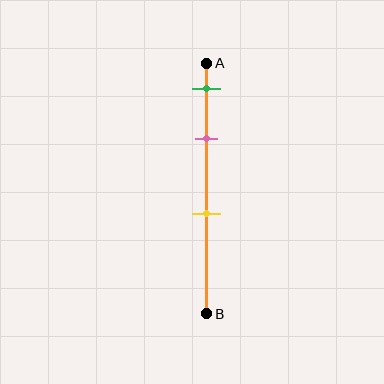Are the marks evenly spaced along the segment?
No, the marks are not evenly spaced.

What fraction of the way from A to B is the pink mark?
The pink mark is approximately 30% (0.3) of the way from A to B.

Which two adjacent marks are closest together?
The green and pink marks are the closest adjacent pair.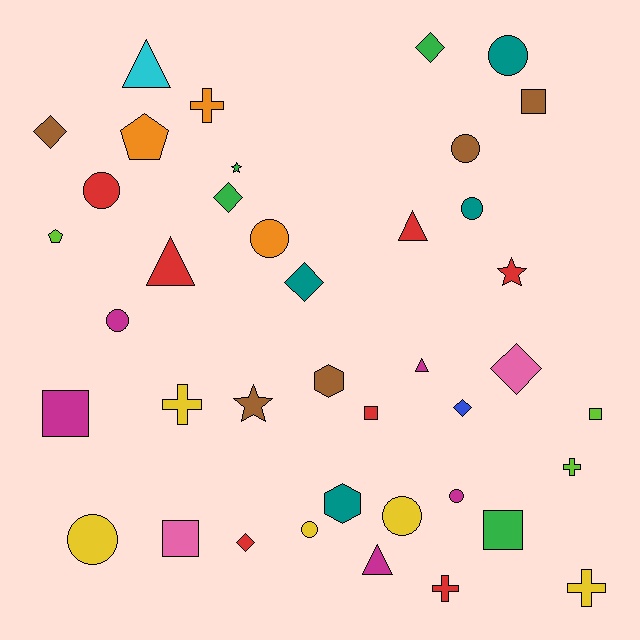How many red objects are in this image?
There are 7 red objects.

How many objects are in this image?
There are 40 objects.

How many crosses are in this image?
There are 5 crosses.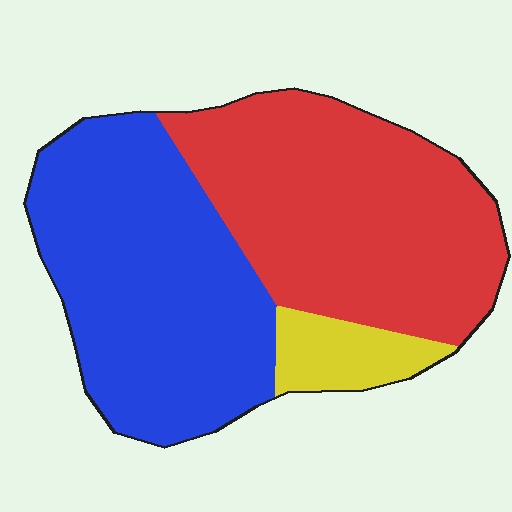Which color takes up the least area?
Yellow, at roughly 10%.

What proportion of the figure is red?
Red covers roughly 45% of the figure.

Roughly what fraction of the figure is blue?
Blue covers about 45% of the figure.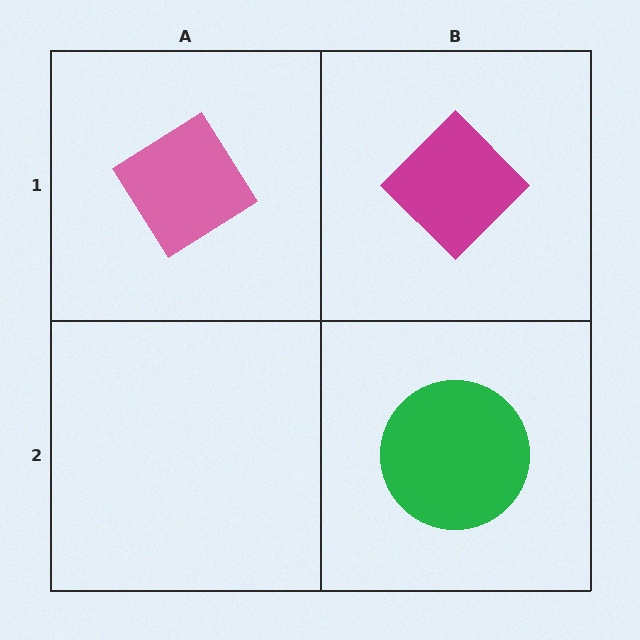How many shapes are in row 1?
2 shapes.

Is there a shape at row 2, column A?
No, that cell is empty.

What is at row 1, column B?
A magenta diamond.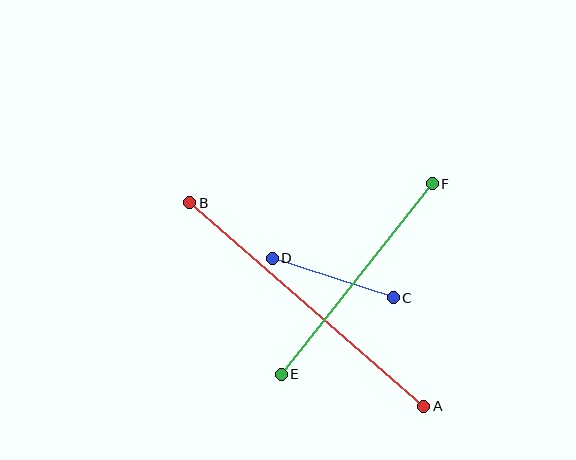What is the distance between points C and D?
The distance is approximately 127 pixels.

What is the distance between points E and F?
The distance is approximately 243 pixels.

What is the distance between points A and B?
The distance is approximately 310 pixels.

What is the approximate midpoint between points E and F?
The midpoint is at approximately (357, 279) pixels.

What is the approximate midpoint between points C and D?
The midpoint is at approximately (333, 278) pixels.